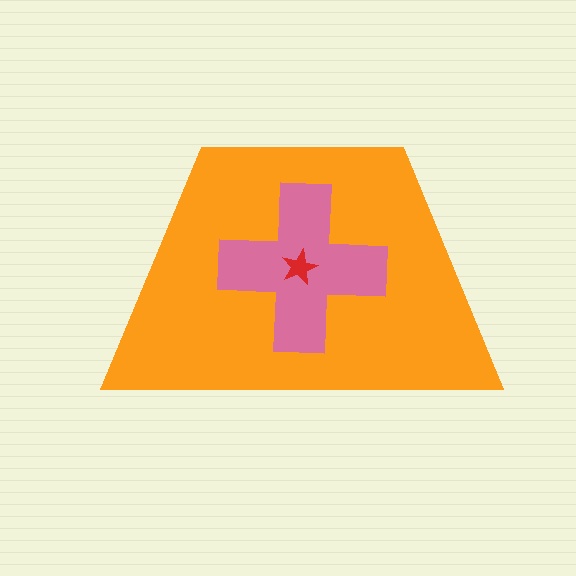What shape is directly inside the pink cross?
The red star.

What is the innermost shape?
The red star.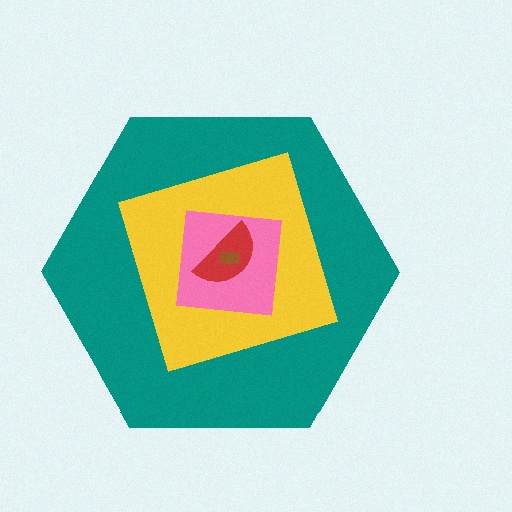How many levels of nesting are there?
5.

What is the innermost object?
The brown rectangle.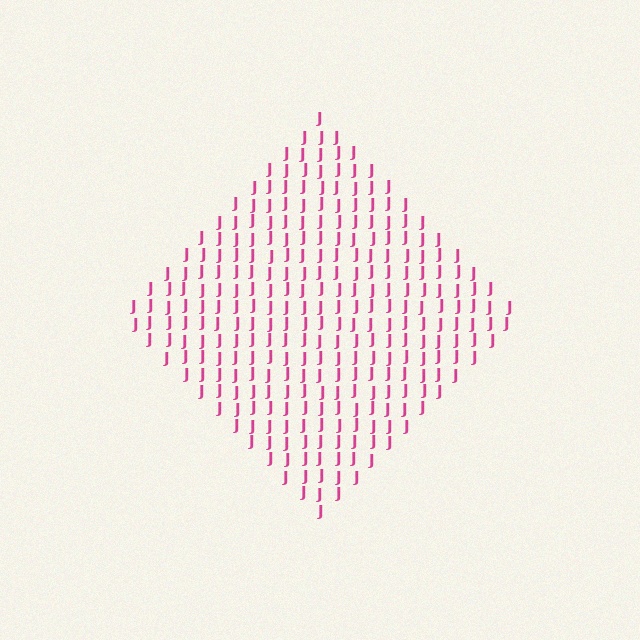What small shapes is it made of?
It is made of small letter J's.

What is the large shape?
The large shape is a diamond.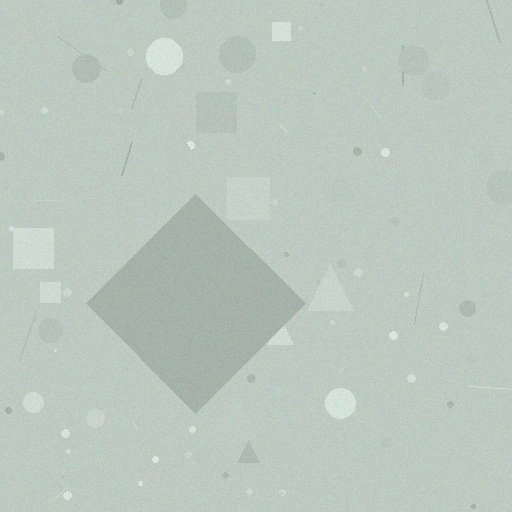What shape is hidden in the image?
A diamond is hidden in the image.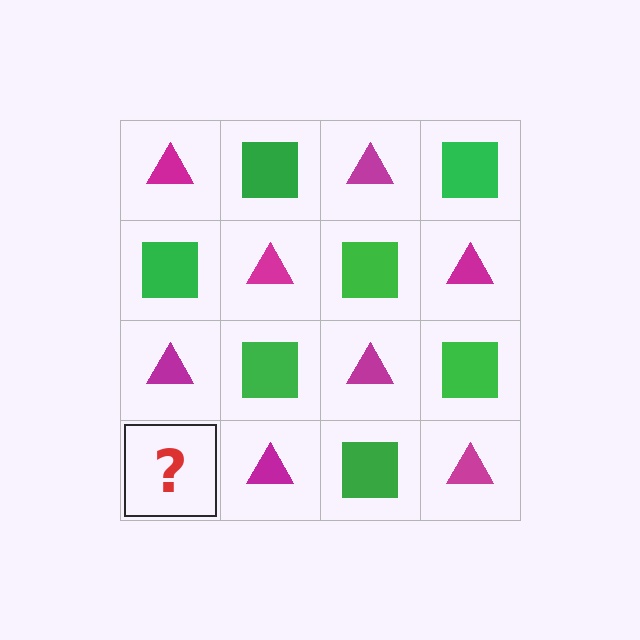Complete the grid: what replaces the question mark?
The question mark should be replaced with a green square.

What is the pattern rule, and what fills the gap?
The rule is that it alternates magenta triangle and green square in a checkerboard pattern. The gap should be filled with a green square.